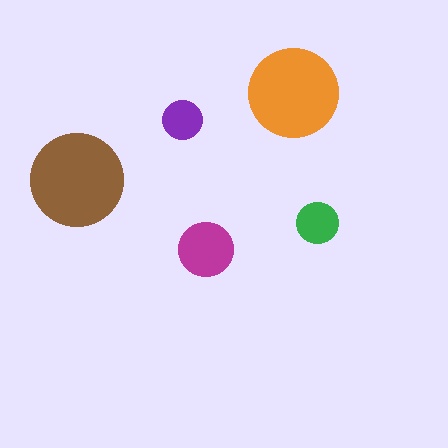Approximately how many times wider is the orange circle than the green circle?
About 2 times wider.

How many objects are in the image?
There are 5 objects in the image.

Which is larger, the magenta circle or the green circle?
The magenta one.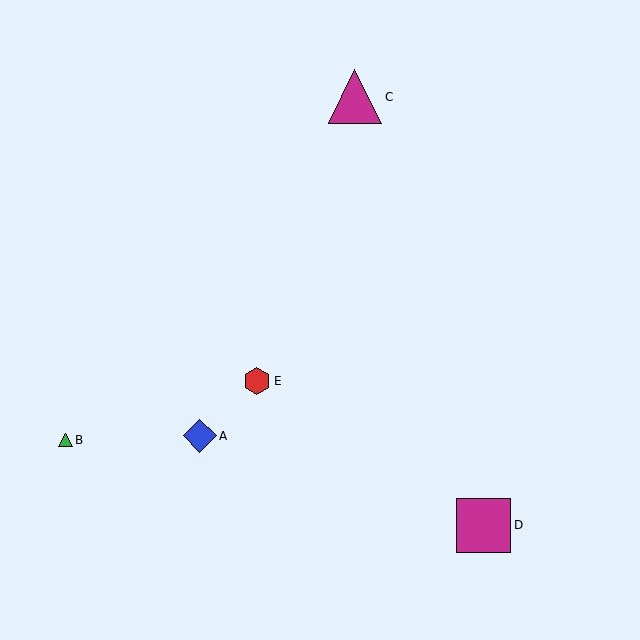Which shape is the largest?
The magenta square (labeled D) is the largest.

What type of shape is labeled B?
Shape B is a green triangle.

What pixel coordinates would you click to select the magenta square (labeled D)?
Click at (484, 525) to select the magenta square D.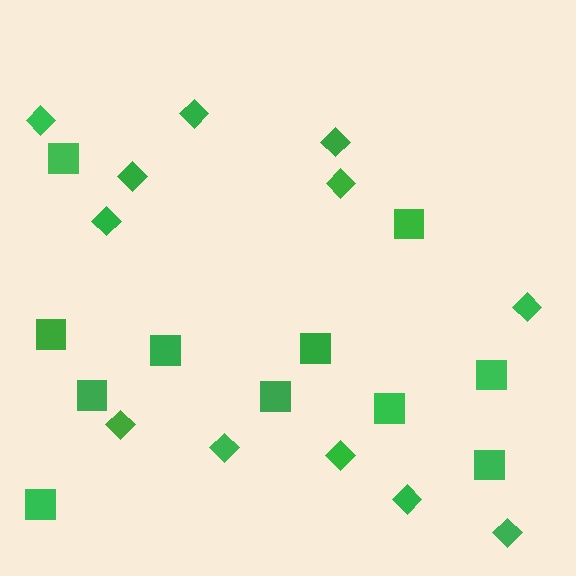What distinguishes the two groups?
There are 2 groups: one group of diamonds (12) and one group of squares (11).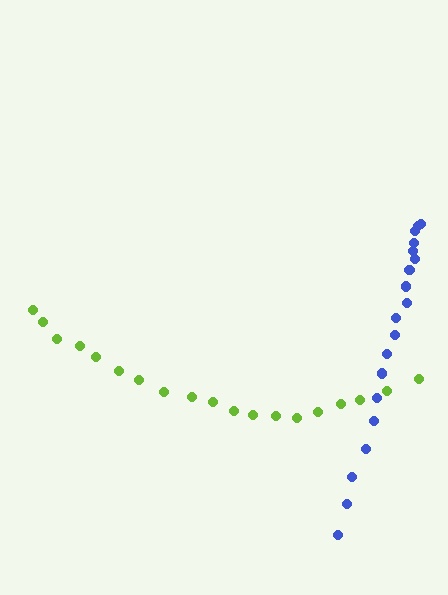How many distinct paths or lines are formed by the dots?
There are 2 distinct paths.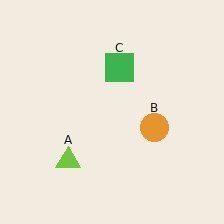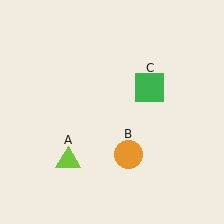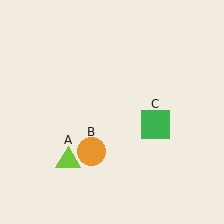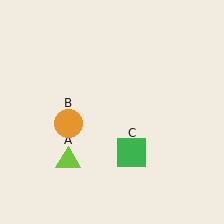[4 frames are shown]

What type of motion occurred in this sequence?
The orange circle (object B), green square (object C) rotated clockwise around the center of the scene.